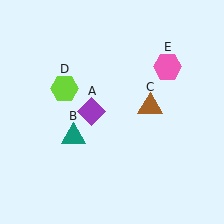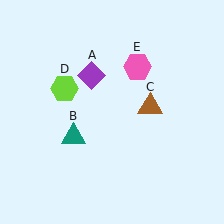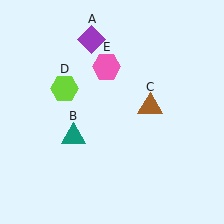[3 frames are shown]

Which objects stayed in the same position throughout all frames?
Teal triangle (object B) and brown triangle (object C) and lime hexagon (object D) remained stationary.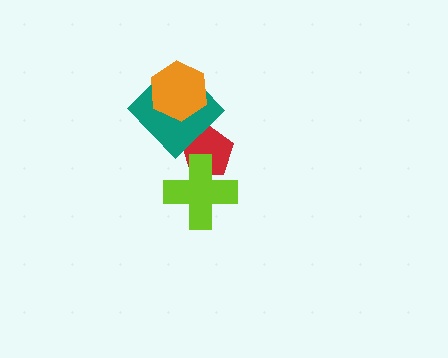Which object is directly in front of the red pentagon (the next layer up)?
The lime cross is directly in front of the red pentagon.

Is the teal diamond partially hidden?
Yes, it is partially covered by another shape.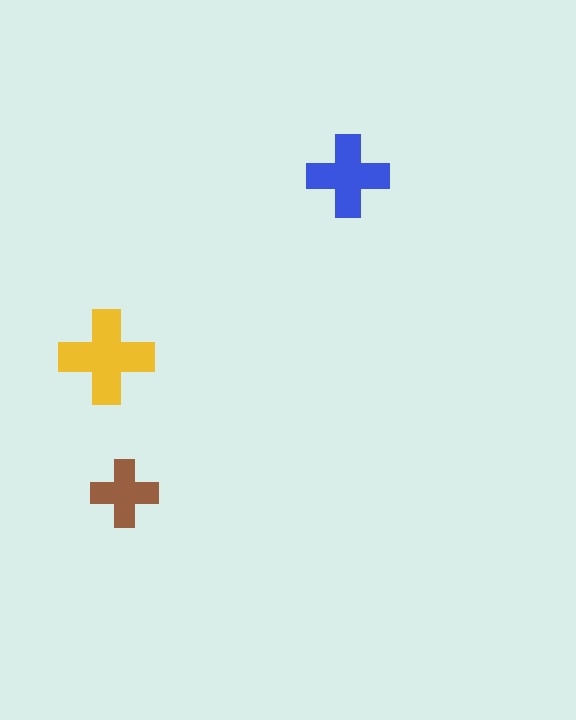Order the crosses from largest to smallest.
the yellow one, the blue one, the brown one.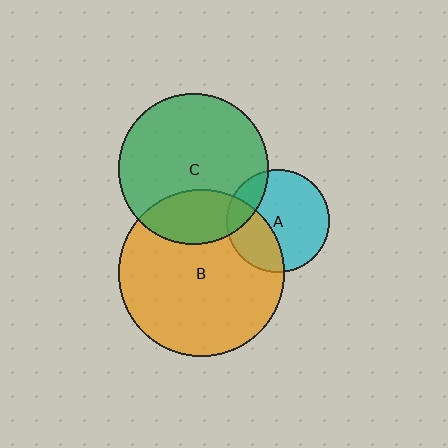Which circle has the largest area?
Circle B (orange).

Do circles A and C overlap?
Yes.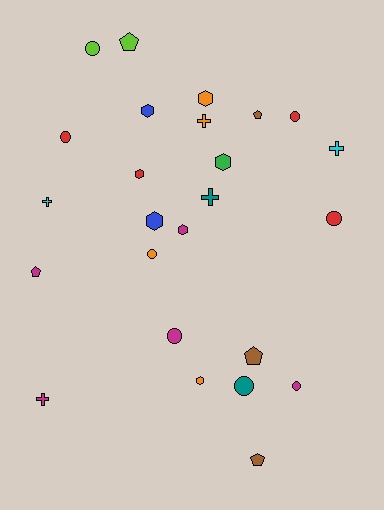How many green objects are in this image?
There is 1 green object.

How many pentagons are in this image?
There are 5 pentagons.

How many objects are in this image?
There are 25 objects.